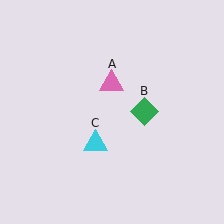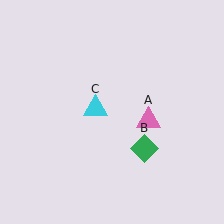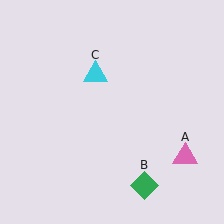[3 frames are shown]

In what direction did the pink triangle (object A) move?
The pink triangle (object A) moved down and to the right.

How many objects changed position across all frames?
3 objects changed position: pink triangle (object A), green diamond (object B), cyan triangle (object C).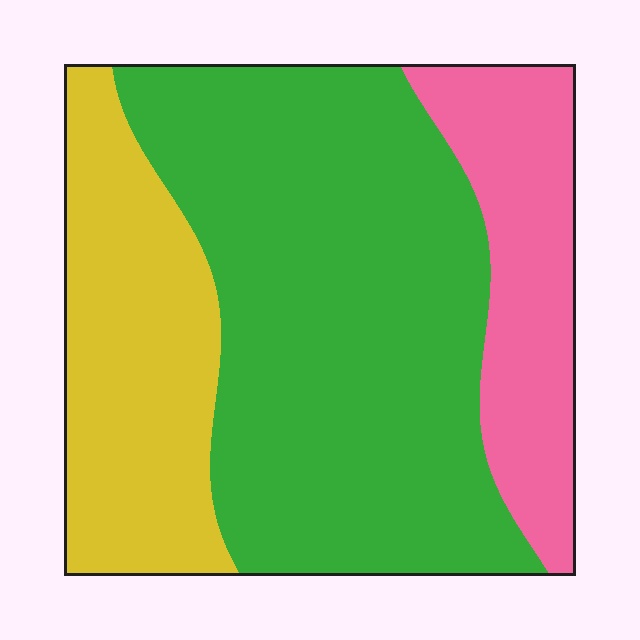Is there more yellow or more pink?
Yellow.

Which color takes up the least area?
Pink, at roughly 20%.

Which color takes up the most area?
Green, at roughly 55%.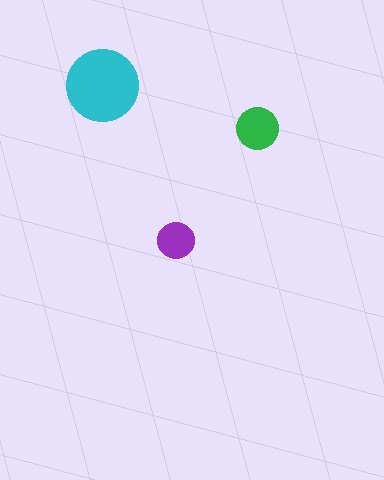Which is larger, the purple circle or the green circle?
The green one.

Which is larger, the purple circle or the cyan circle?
The cyan one.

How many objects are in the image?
There are 3 objects in the image.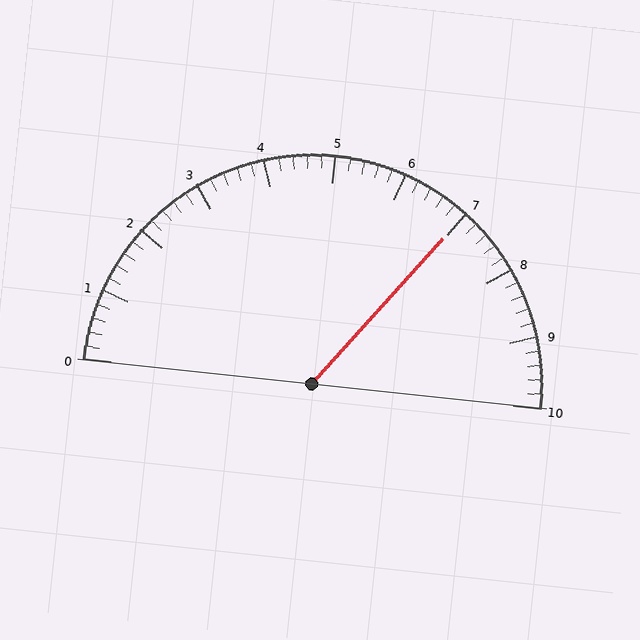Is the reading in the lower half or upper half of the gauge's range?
The reading is in the upper half of the range (0 to 10).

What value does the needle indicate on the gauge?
The needle indicates approximately 7.0.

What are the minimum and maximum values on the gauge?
The gauge ranges from 0 to 10.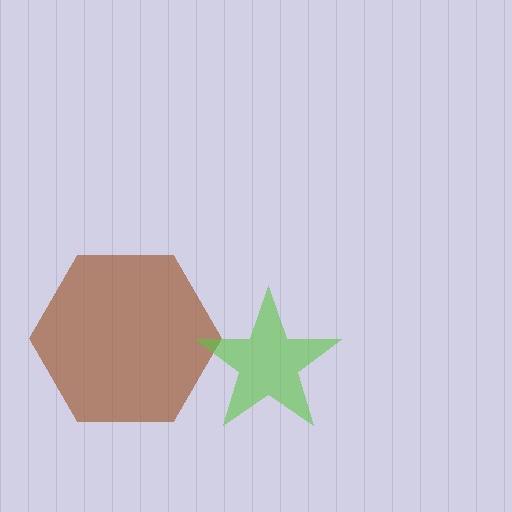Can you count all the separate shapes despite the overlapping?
Yes, there are 2 separate shapes.